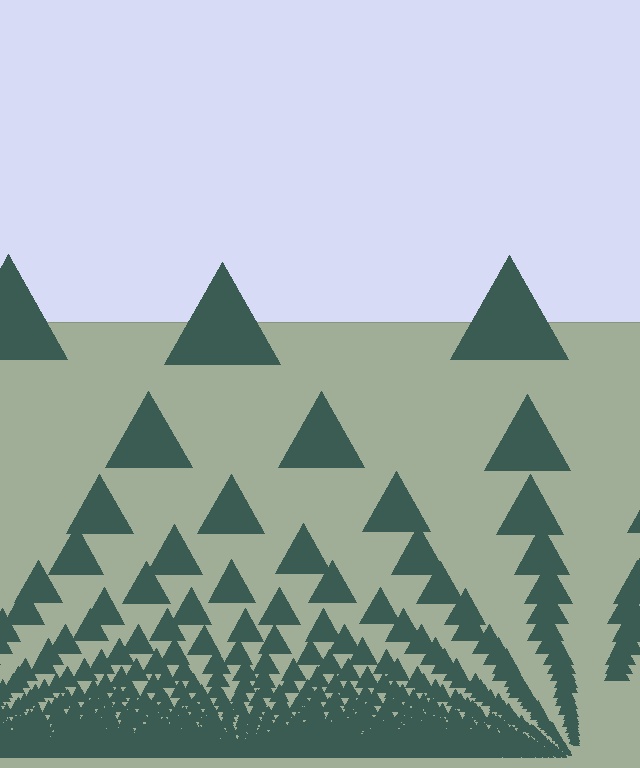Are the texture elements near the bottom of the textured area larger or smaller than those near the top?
Smaller. The gradient is inverted — elements near the bottom are smaller and denser.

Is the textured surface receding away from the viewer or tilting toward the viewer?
The surface appears to tilt toward the viewer. Texture elements get larger and sparser toward the top.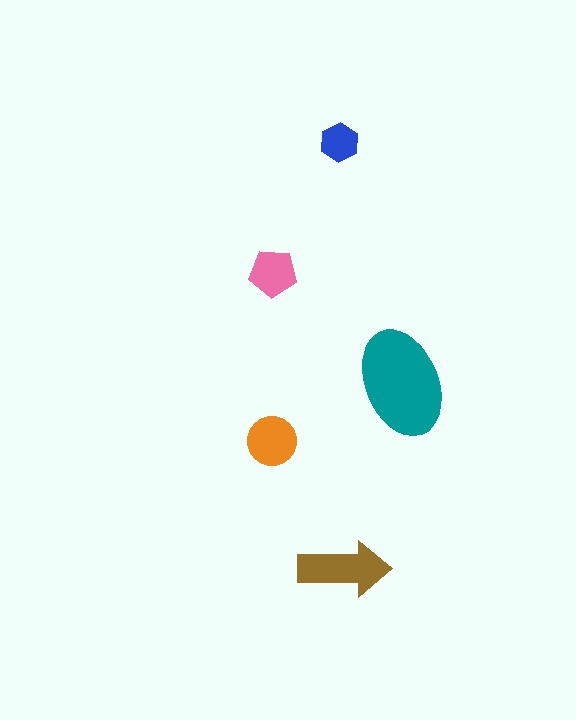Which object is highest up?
The blue hexagon is topmost.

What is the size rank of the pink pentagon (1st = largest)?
4th.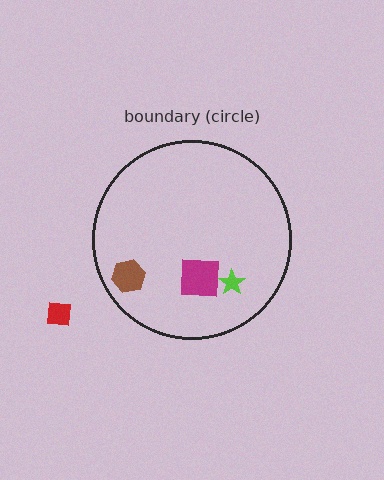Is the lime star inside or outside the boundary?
Inside.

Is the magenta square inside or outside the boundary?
Inside.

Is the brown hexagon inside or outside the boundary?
Inside.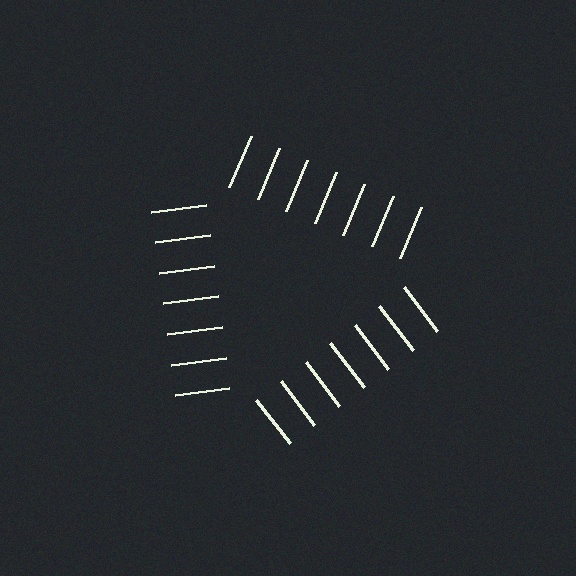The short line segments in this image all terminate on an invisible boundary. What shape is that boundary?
An illusory triangle — the line segments terminate on its edges but no continuous stroke is drawn.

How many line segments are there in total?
21 — 7 along each of the 3 edges.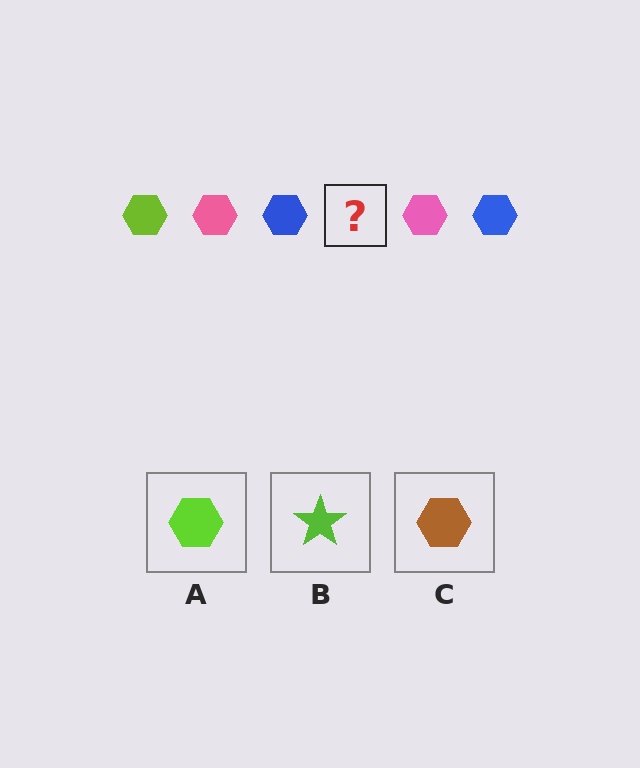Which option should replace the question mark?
Option A.